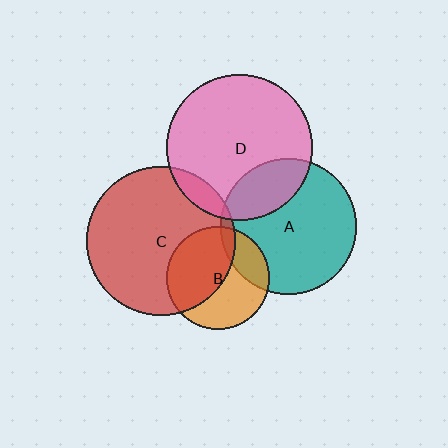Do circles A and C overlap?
Yes.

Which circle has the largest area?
Circle C (red).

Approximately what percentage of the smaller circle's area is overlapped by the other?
Approximately 5%.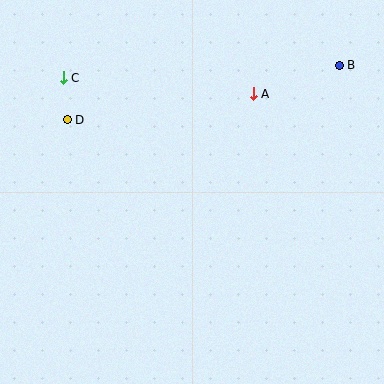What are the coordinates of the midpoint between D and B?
The midpoint between D and B is at (203, 92).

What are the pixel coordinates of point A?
Point A is at (253, 94).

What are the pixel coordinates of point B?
Point B is at (339, 65).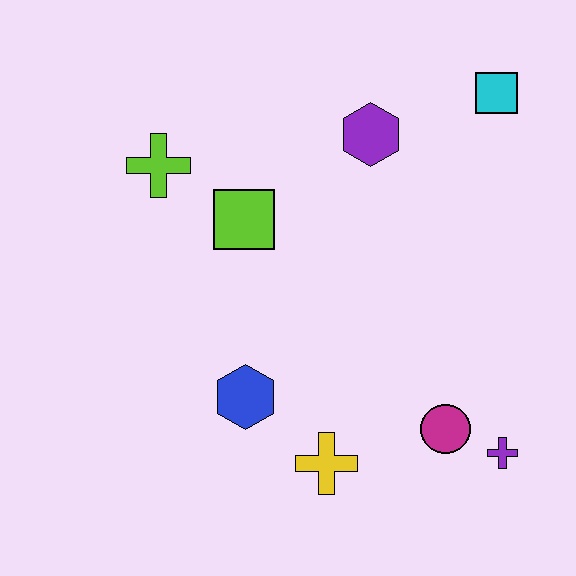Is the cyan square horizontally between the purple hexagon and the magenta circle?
No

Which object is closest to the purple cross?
The magenta circle is closest to the purple cross.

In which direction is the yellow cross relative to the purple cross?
The yellow cross is to the left of the purple cross.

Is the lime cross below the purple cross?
No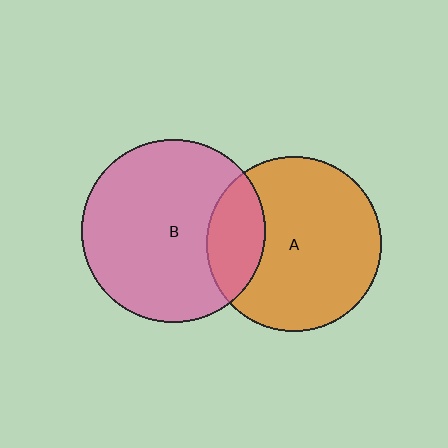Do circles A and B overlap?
Yes.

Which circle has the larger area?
Circle B (pink).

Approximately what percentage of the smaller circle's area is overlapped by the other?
Approximately 20%.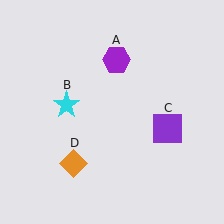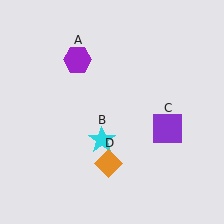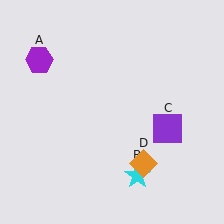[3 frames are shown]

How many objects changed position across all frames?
3 objects changed position: purple hexagon (object A), cyan star (object B), orange diamond (object D).